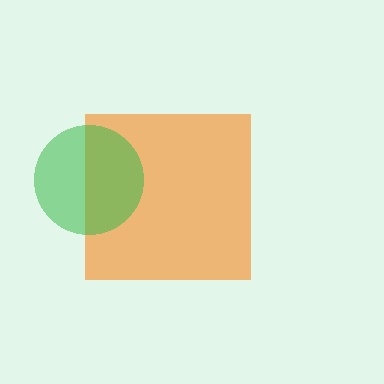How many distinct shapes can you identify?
There are 2 distinct shapes: an orange square, a green circle.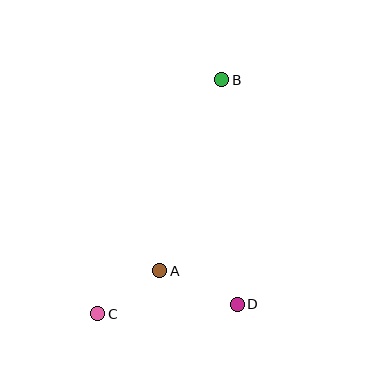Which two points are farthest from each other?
Points B and C are farthest from each other.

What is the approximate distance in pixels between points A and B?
The distance between A and B is approximately 200 pixels.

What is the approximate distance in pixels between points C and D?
The distance between C and D is approximately 140 pixels.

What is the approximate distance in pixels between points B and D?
The distance between B and D is approximately 225 pixels.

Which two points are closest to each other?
Points A and C are closest to each other.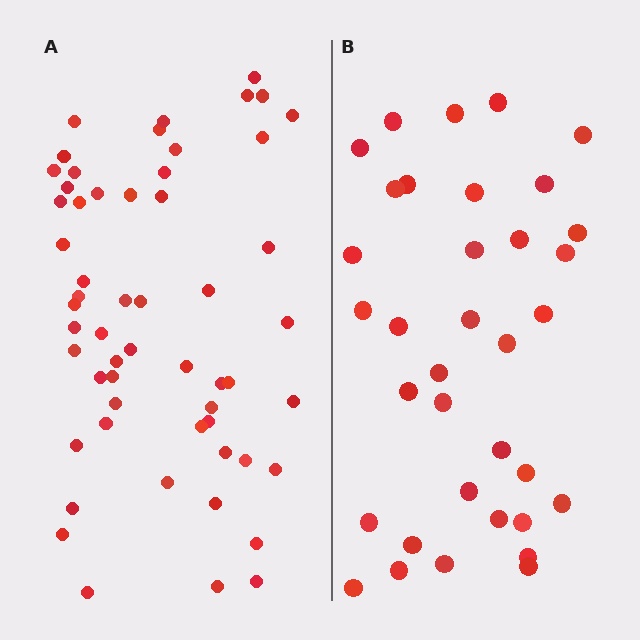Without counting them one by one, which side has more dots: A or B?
Region A (the left region) has more dots.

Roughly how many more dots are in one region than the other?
Region A has approximately 20 more dots than region B.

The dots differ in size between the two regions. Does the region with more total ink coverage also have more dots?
No. Region B has more total ink coverage because its dots are larger, but region A actually contains more individual dots. Total area can be misleading — the number of items is what matters here.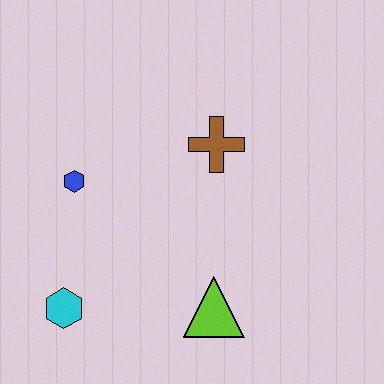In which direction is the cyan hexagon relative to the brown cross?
The cyan hexagon is below the brown cross.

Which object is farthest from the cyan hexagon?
The brown cross is farthest from the cyan hexagon.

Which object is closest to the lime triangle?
The cyan hexagon is closest to the lime triangle.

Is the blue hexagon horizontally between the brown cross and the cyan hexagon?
Yes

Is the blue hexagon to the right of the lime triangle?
No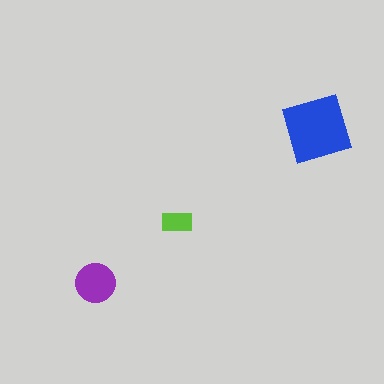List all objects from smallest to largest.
The lime rectangle, the purple circle, the blue diamond.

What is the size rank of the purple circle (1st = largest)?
2nd.